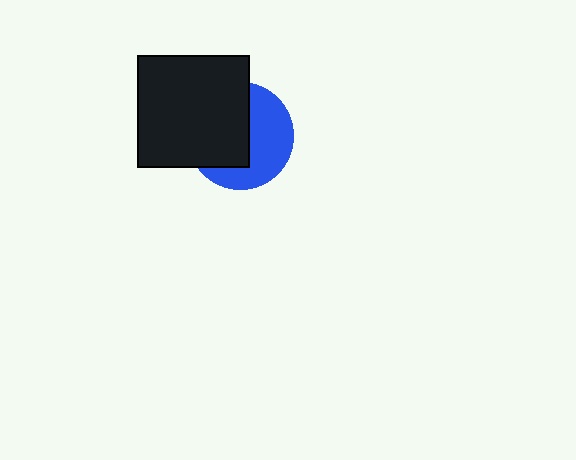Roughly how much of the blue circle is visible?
About half of it is visible (roughly 49%).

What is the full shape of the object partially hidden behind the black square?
The partially hidden object is a blue circle.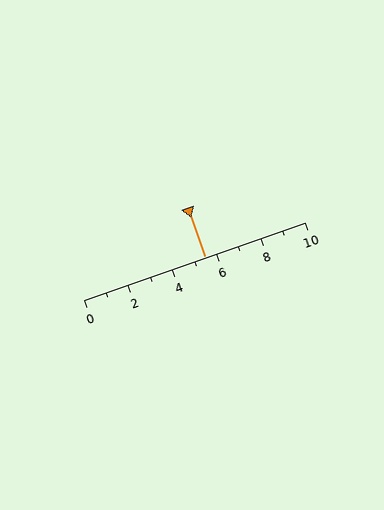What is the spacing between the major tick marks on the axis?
The major ticks are spaced 2 apart.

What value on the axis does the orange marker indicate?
The marker indicates approximately 5.5.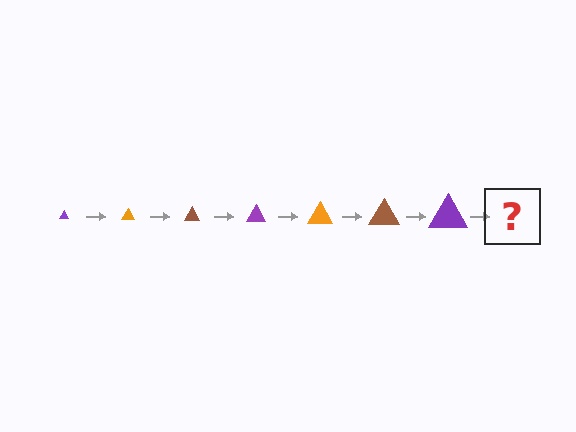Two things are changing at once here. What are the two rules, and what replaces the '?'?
The two rules are that the triangle grows larger each step and the color cycles through purple, orange, and brown. The '?' should be an orange triangle, larger than the previous one.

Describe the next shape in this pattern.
It should be an orange triangle, larger than the previous one.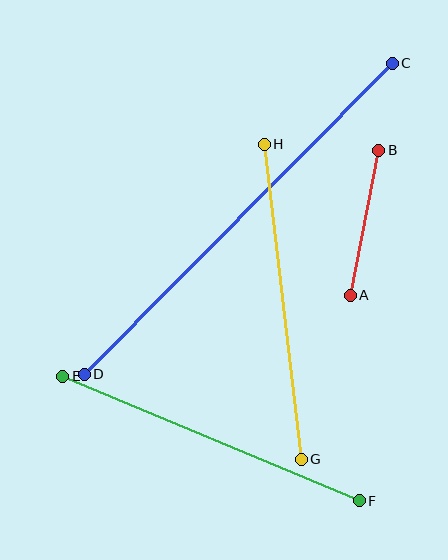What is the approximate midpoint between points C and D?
The midpoint is at approximately (238, 219) pixels.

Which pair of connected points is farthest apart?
Points C and D are farthest apart.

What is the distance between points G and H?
The distance is approximately 317 pixels.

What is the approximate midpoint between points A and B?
The midpoint is at approximately (365, 223) pixels.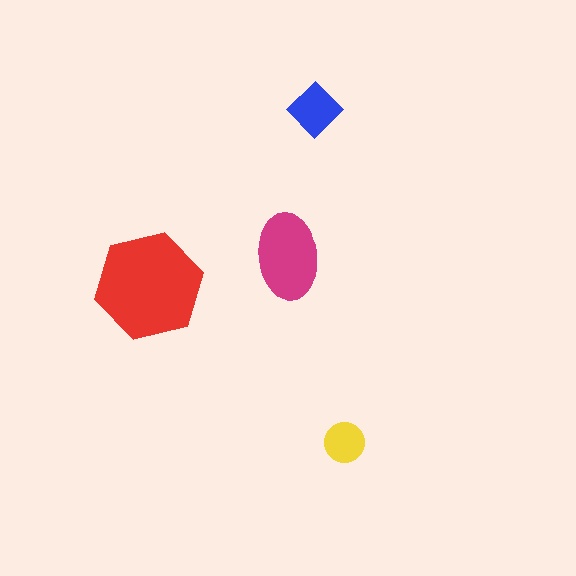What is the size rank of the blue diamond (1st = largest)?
3rd.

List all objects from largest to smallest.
The red hexagon, the magenta ellipse, the blue diamond, the yellow circle.